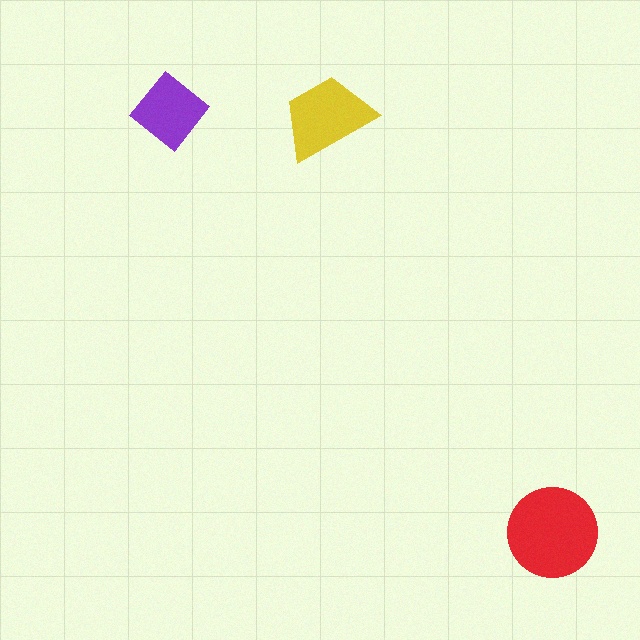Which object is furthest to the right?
The red circle is rightmost.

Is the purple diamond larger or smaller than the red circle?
Smaller.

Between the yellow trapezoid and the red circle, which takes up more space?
The red circle.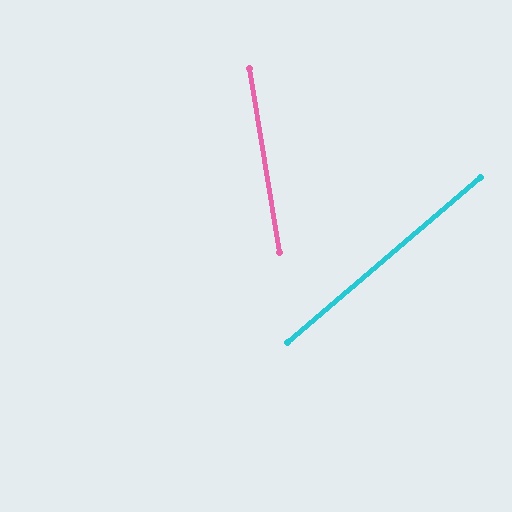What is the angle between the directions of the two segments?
Approximately 59 degrees.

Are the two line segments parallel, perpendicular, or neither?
Neither parallel nor perpendicular — they differ by about 59°.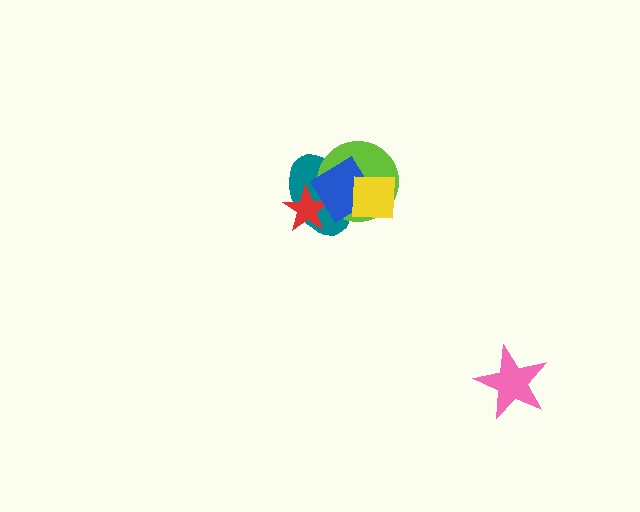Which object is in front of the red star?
The blue diamond is in front of the red star.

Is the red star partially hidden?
Yes, it is partially covered by another shape.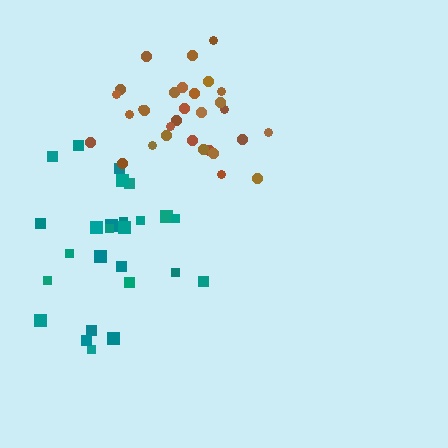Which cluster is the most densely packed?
Brown.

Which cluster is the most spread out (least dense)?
Teal.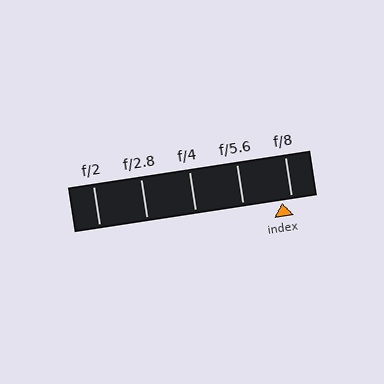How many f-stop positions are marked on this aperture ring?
There are 5 f-stop positions marked.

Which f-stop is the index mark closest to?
The index mark is closest to f/8.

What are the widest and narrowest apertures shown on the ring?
The widest aperture shown is f/2 and the narrowest is f/8.